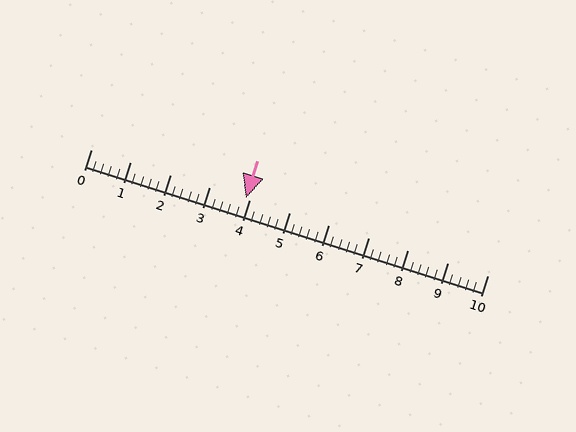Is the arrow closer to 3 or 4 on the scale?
The arrow is closer to 4.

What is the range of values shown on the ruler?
The ruler shows values from 0 to 10.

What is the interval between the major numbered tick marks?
The major tick marks are spaced 1 units apart.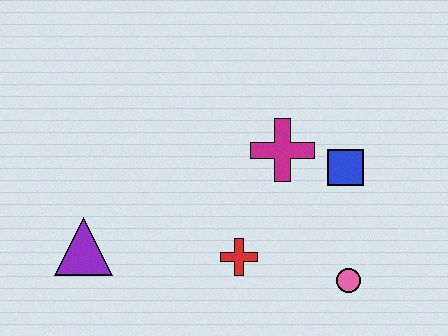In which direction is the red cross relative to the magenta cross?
The red cross is below the magenta cross.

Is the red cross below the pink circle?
No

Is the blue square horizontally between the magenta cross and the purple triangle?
No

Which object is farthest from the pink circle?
The purple triangle is farthest from the pink circle.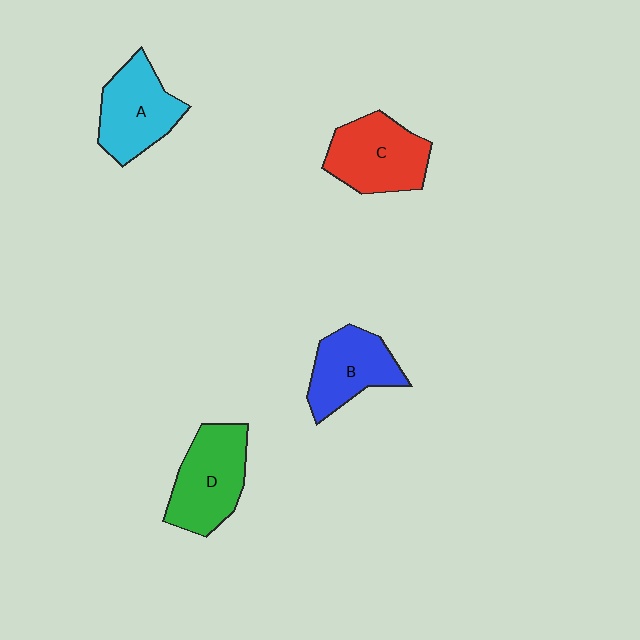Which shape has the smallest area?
Shape B (blue).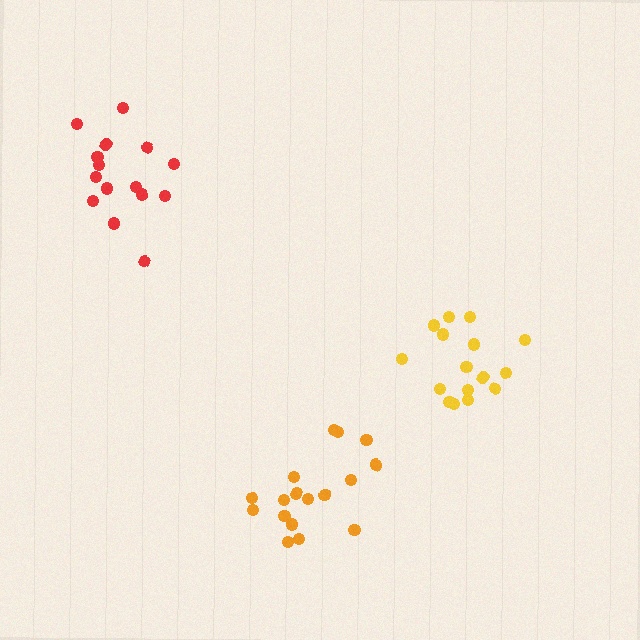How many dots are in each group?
Group 1: 16 dots, Group 2: 15 dots, Group 3: 17 dots (48 total).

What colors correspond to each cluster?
The clusters are colored: yellow, red, orange.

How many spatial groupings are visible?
There are 3 spatial groupings.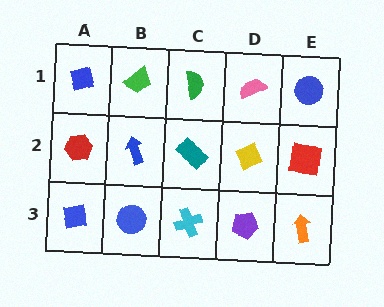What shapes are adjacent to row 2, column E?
A blue circle (row 1, column E), an orange arrow (row 3, column E), a yellow diamond (row 2, column D).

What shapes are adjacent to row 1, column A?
A red hexagon (row 2, column A), a green trapezoid (row 1, column B).